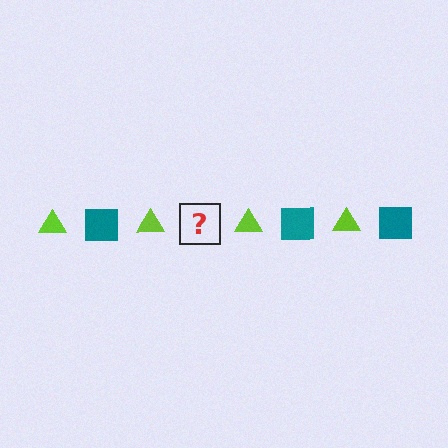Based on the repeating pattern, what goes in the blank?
The blank should be a teal square.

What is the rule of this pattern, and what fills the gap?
The rule is that the pattern alternates between lime triangle and teal square. The gap should be filled with a teal square.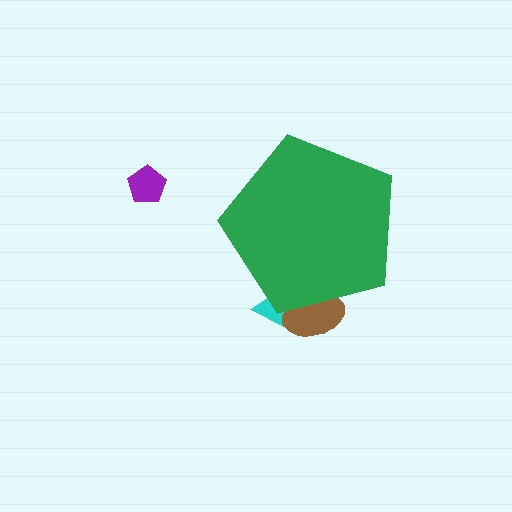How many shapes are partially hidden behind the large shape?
2 shapes are partially hidden.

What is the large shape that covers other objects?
A green pentagon.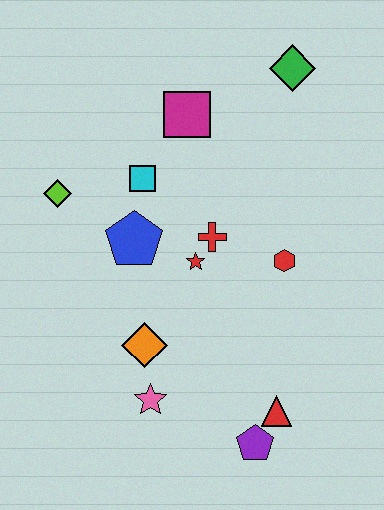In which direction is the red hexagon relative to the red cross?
The red hexagon is to the right of the red cross.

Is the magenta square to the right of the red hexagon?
No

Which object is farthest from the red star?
The green diamond is farthest from the red star.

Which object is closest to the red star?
The red cross is closest to the red star.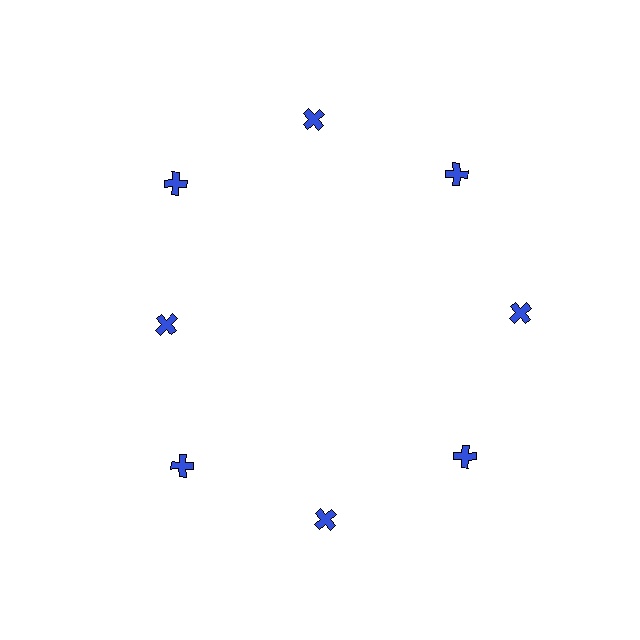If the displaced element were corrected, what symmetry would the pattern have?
It would have 8-fold rotational symmetry — the pattern would map onto itself every 45 degrees.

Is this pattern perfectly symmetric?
No. The 8 blue crosses are arranged in a ring, but one element near the 9 o'clock position is pulled inward toward the center, breaking the 8-fold rotational symmetry.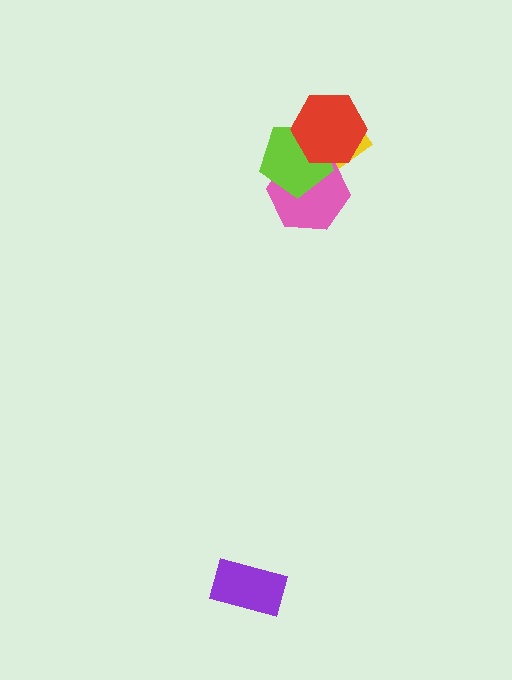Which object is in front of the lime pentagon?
The red hexagon is in front of the lime pentagon.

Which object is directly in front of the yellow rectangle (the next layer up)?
The pink hexagon is directly in front of the yellow rectangle.